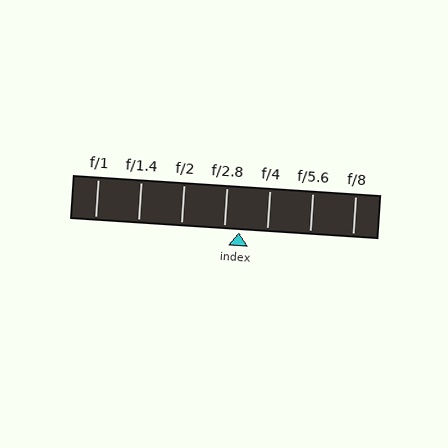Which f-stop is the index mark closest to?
The index mark is closest to f/2.8.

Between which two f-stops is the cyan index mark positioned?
The index mark is between f/2.8 and f/4.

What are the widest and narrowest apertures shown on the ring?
The widest aperture shown is f/1 and the narrowest is f/8.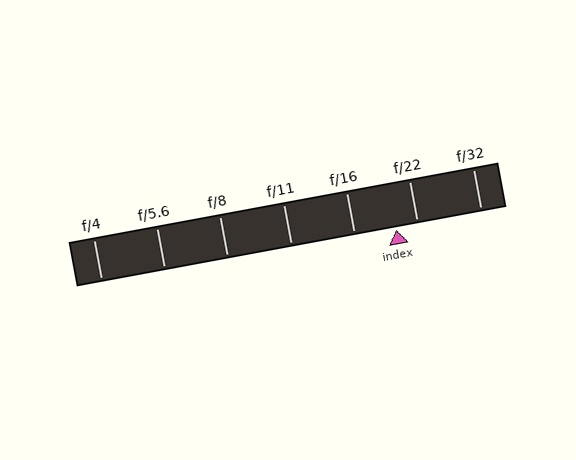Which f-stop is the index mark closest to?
The index mark is closest to f/22.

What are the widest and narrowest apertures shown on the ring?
The widest aperture shown is f/4 and the narrowest is f/32.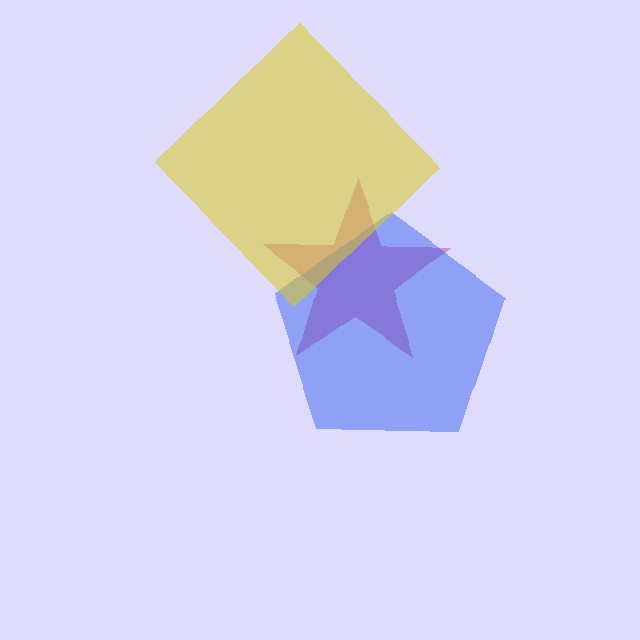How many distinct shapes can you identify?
There are 3 distinct shapes: a magenta star, a blue pentagon, a yellow diamond.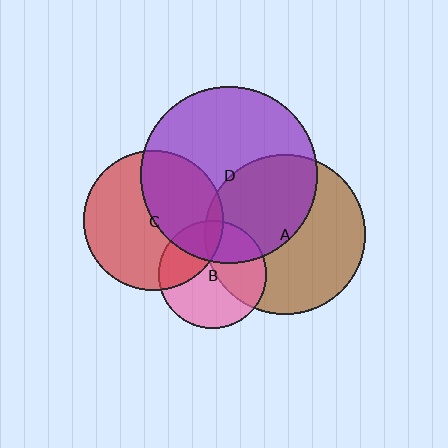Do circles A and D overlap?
Yes.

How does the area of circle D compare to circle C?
Approximately 1.6 times.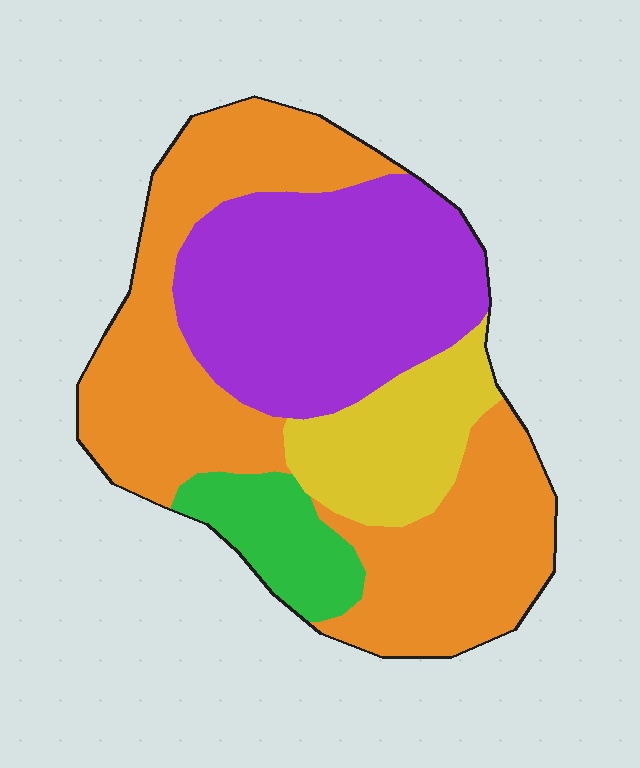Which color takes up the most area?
Orange, at roughly 45%.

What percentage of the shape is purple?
Purple covers roughly 30% of the shape.